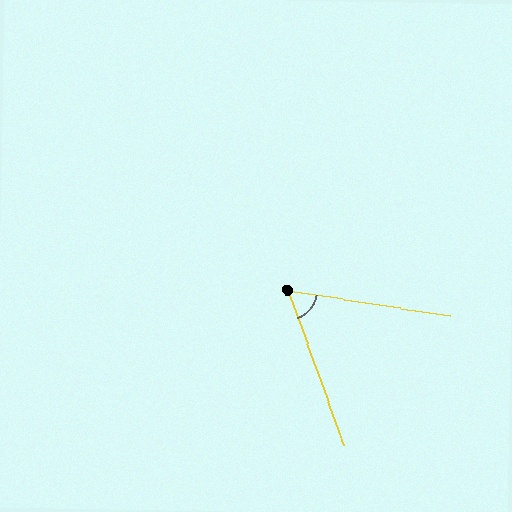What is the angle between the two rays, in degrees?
Approximately 61 degrees.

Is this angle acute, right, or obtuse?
It is acute.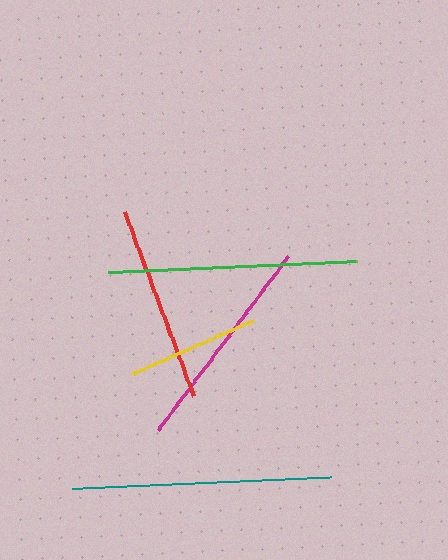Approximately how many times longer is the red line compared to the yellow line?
The red line is approximately 1.5 times the length of the yellow line.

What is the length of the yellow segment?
The yellow segment is approximately 132 pixels long.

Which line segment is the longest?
The teal line is the longest at approximately 259 pixels.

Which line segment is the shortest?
The lime line is the shortest at approximately 107 pixels.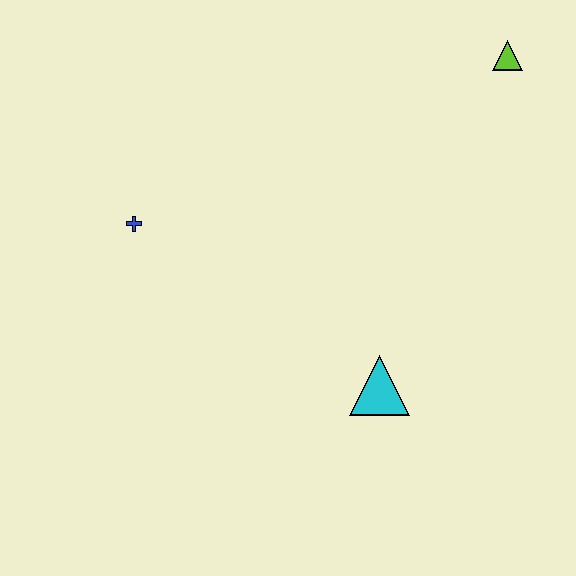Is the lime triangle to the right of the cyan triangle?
Yes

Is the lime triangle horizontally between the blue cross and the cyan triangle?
No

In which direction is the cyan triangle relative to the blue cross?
The cyan triangle is to the right of the blue cross.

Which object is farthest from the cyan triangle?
The lime triangle is farthest from the cyan triangle.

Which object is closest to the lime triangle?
The cyan triangle is closest to the lime triangle.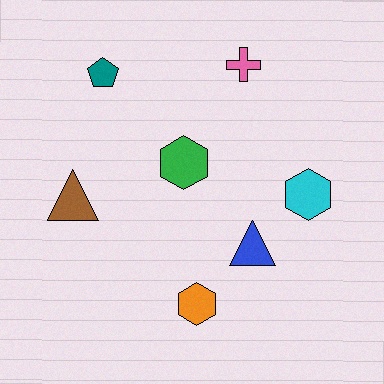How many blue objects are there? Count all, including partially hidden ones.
There is 1 blue object.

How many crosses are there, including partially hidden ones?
There is 1 cross.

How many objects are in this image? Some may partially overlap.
There are 7 objects.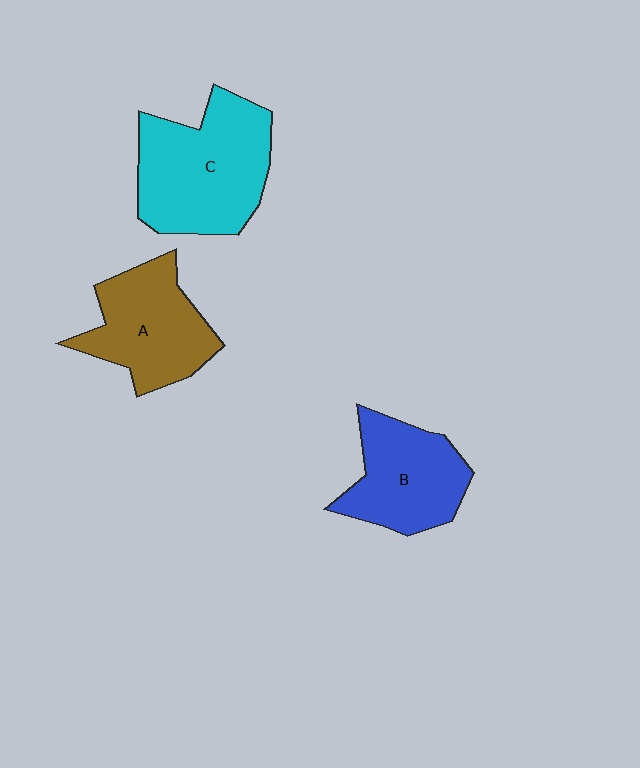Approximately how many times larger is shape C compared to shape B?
Approximately 1.4 times.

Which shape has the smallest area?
Shape B (blue).